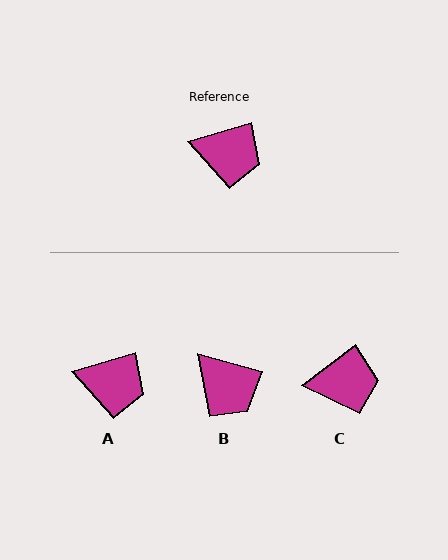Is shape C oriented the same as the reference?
No, it is off by about 22 degrees.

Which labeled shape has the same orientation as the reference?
A.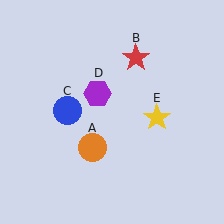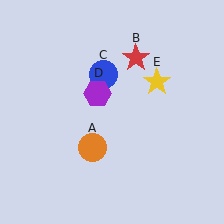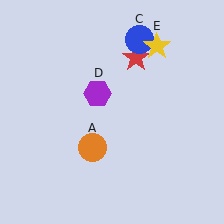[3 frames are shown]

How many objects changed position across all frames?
2 objects changed position: blue circle (object C), yellow star (object E).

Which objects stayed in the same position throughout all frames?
Orange circle (object A) and red star (object B) and purple hexagon (object D) remained stationary.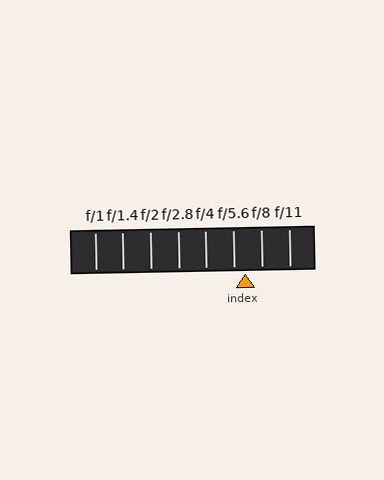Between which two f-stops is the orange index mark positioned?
The index mark is between f/5.6 and f/8.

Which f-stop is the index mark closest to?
The index mark is closest to f/5.6.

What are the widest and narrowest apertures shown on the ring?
The widest aperture shown is f/1 and the narrowest is f/11.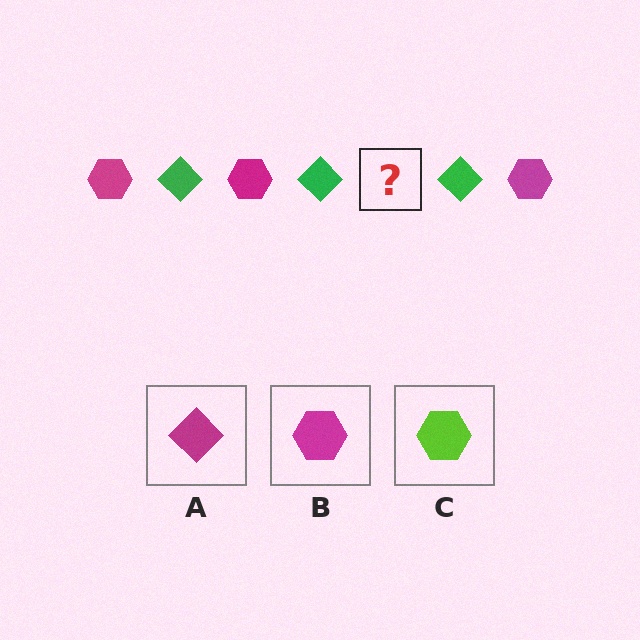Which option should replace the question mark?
Option B.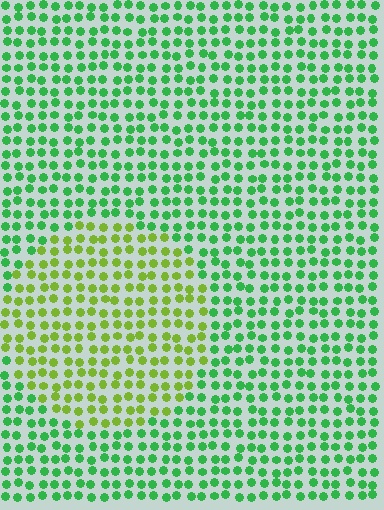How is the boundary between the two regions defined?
The boundary is defined purely by a slight shift in hue (about 45 degrees). Spacing, size, and orientation are identical on both sides.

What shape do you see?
I see a circle.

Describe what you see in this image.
The image is filled with small green elements in a uniform arrangement. A circle-shaped region is visible where the elements are tinted to a slightly different hue, forming a subtle color boundary.